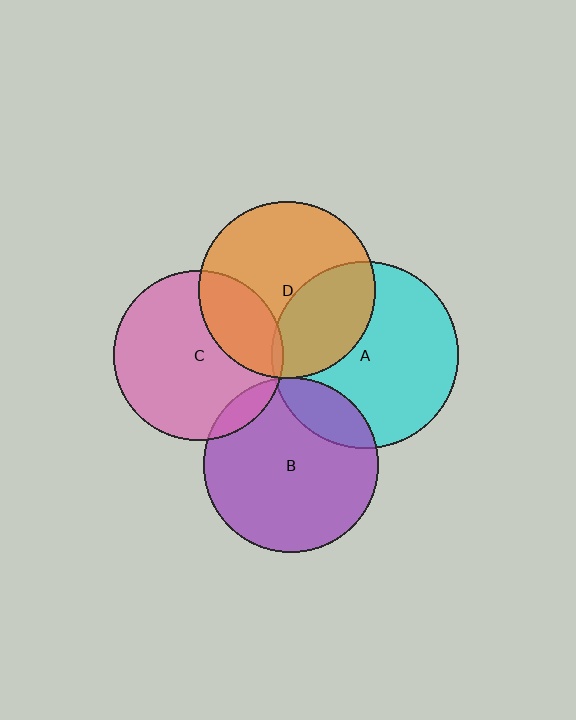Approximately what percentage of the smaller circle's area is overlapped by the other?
Approximately 35%.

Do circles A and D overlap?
Yes.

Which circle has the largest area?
Circle A (cyan).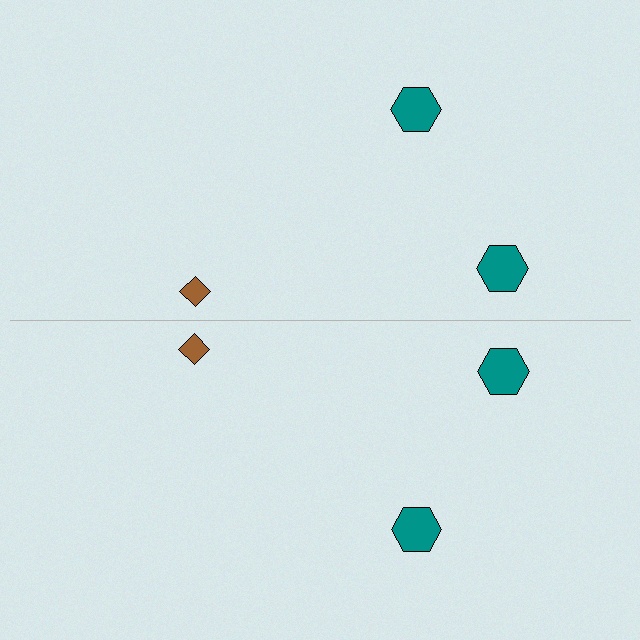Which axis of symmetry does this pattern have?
The pattern has a horizontal axis of symmetry running through the center of the image.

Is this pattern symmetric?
Yes, this pattern has bilateral (reflection) symmetry.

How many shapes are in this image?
There are 6 shapes in this image.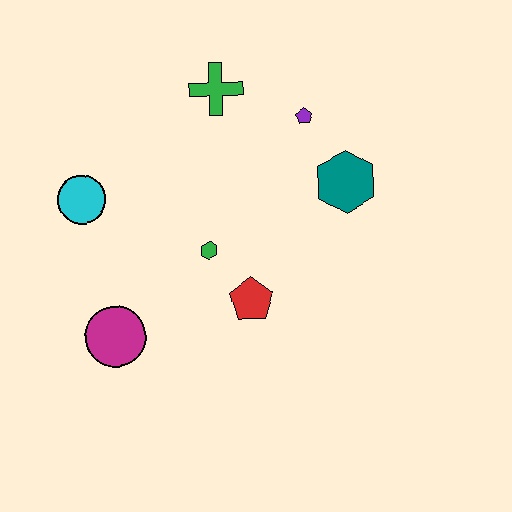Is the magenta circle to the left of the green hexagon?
Yes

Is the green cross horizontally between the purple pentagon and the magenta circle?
Yes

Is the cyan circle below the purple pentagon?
Yes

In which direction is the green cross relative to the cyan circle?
The green cross is to the right of the cyan circle.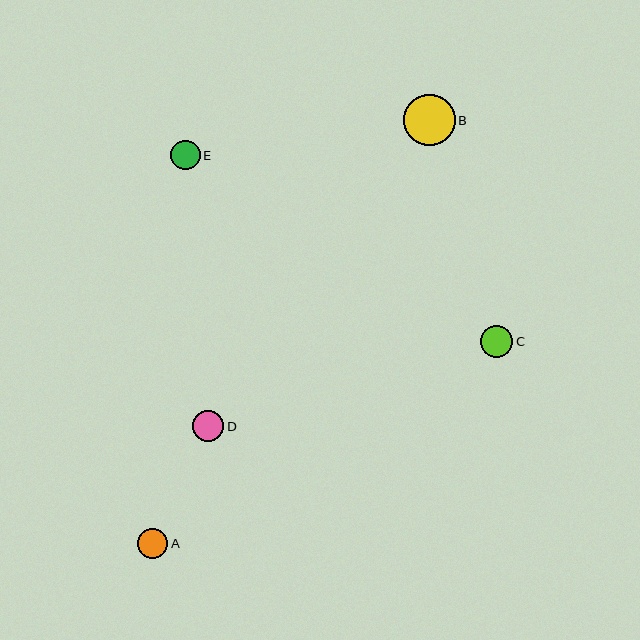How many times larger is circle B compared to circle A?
Circle B is approximately 1.7 times the size of circle A.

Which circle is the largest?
Circle B is the largest with a size of approximately 52 pixels.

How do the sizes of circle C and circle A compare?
Circle C and circle A are approximately the same size.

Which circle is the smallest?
Circle E is the smallest with a size of approximately 29 pixels.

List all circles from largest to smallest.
From largest to smallest: B, C, D, A, E.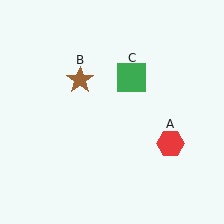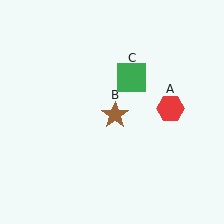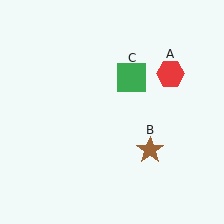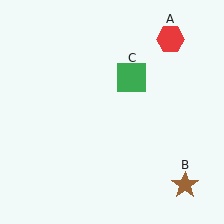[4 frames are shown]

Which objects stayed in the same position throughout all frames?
Green square (object C) remained stationary.